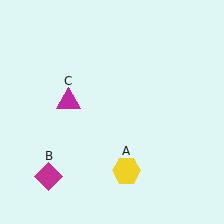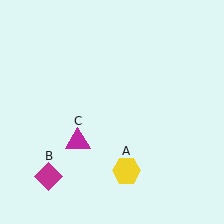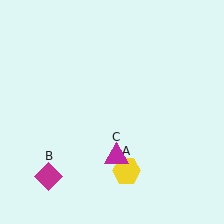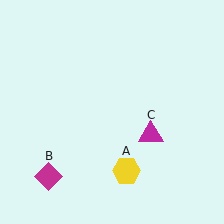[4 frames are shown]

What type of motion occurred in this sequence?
The magenta triangle (object C) rotated counterclockwise around the center of the scene.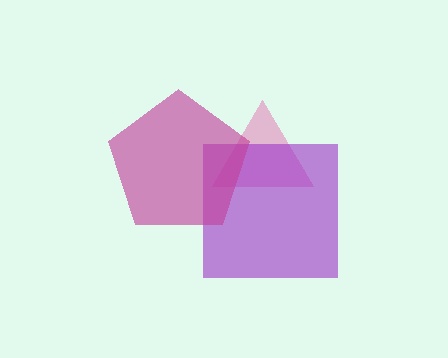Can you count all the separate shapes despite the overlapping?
Yes, there are 3 separate shapes.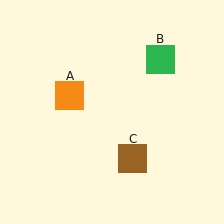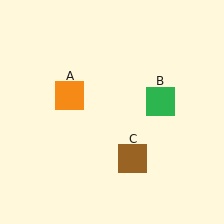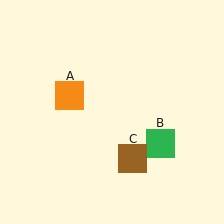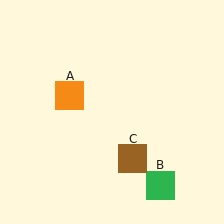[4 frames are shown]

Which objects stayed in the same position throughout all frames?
Orange square (object A) and brown square (object C) remained stationary.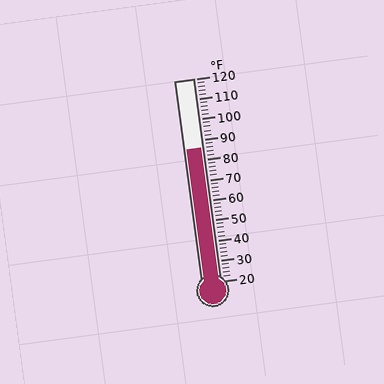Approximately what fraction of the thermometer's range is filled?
The thermometer is filled to approximately 65% of its range.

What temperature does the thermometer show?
The thermometer shows approximately 86°F.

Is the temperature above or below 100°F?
The temperature is below 100°F.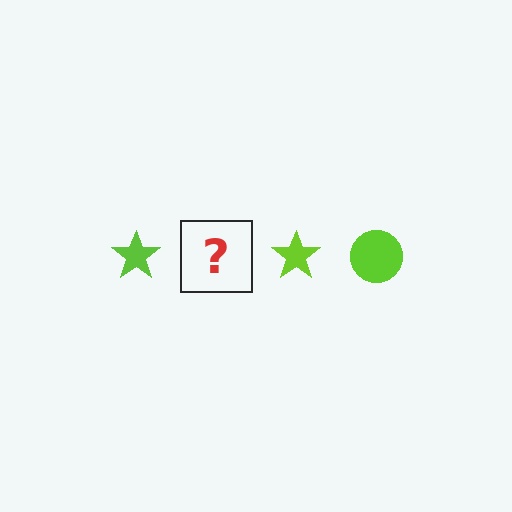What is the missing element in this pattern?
The missing element is a lime circle.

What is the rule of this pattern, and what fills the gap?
The rule is that the pattern cycles through star, circle shapes in lime. The gap should be filled with a lime circle.